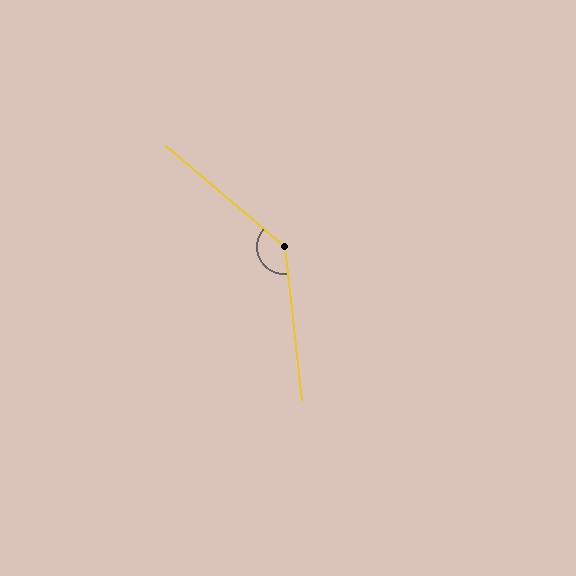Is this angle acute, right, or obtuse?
It is obtuse.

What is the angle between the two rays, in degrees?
Approximately 137 degrees.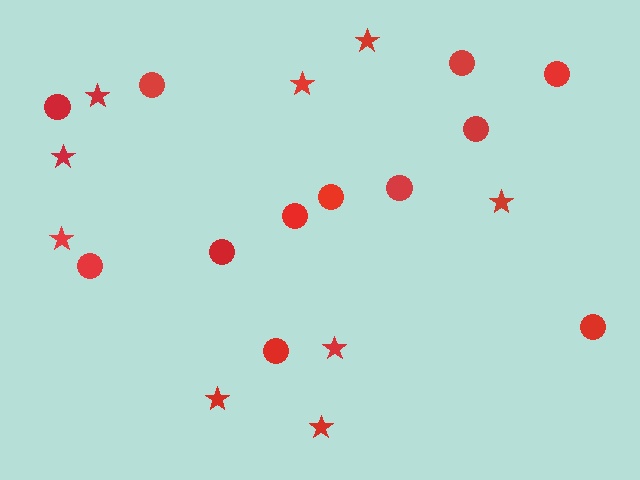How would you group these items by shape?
There are 2 groups: one group of circles (12) and one group of stars (9).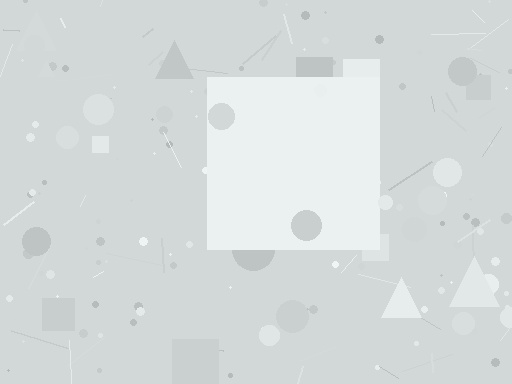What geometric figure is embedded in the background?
A square is embedded in the background.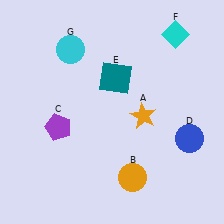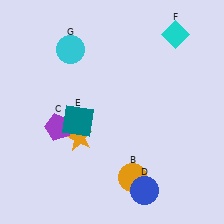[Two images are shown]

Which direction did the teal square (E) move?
The teal square (E) moved down.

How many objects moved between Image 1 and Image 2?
3 objects moved between the two images.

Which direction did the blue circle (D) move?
The blue circle (D) moved down.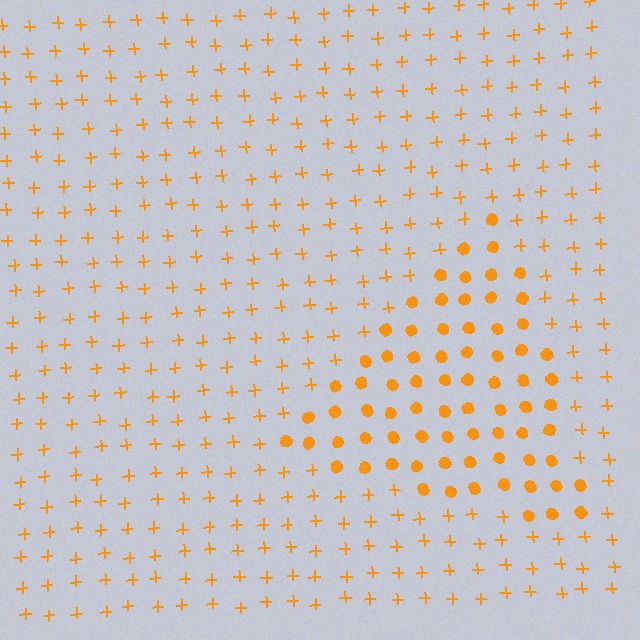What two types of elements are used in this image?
The image uses circles inside the triangle region and plus signs outside it.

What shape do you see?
I see a triangle.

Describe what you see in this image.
The image is filled with small orange elements arranged in a uniform grid. A triangle-shaped region contains circles, while the surrounding area contains plus signs. The boundary is defined purely by the change in element shape.